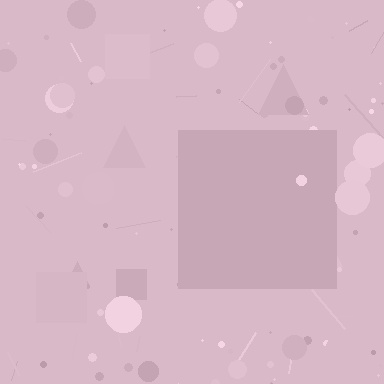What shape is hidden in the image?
A square is hidden in the image.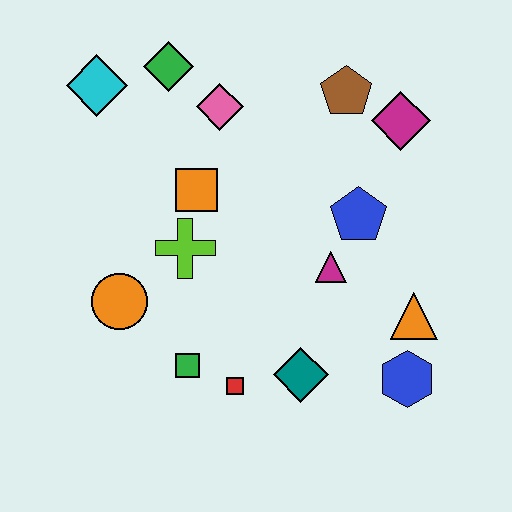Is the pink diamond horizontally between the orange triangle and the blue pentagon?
No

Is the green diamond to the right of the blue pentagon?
No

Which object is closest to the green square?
The red square is closest to the green square.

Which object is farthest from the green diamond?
The blue hexagon is farthest from the green diamond.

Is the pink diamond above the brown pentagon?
No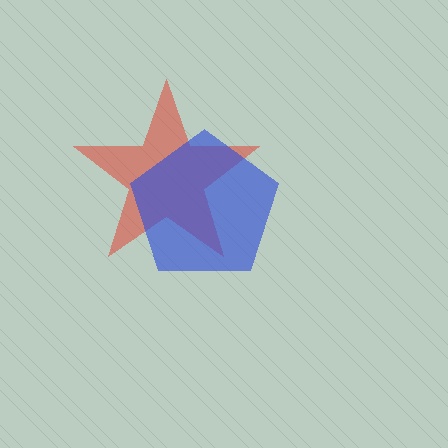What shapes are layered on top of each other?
The layered shapes are: a red star, a blue pentagon.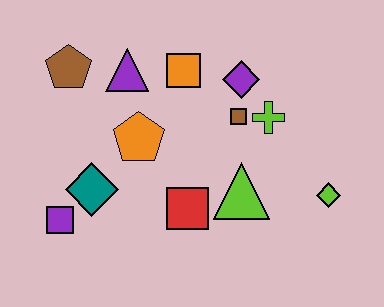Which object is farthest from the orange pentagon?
The lime diamond is farthest from the orange pentagon.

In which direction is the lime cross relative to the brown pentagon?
The lime cross is to the right of the brown pentagon.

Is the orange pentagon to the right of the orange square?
No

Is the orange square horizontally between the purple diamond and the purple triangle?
Yes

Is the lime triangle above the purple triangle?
No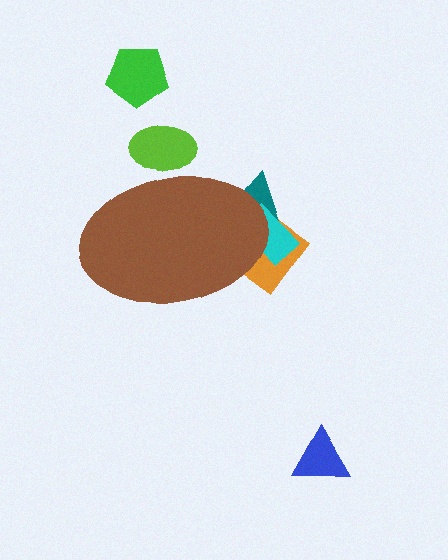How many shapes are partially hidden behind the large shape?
4 shapes are partially hidden.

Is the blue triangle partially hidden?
No, the blue triangle is fully visible.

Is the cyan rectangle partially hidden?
Yes, the cyan rectangle is partially hidden behind the brown ellipse.